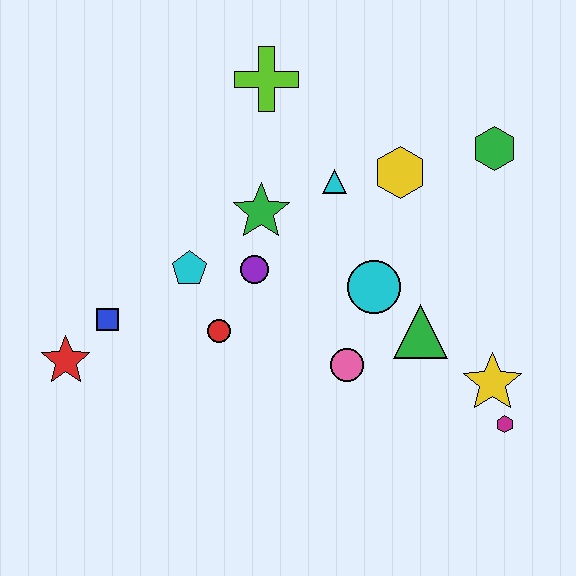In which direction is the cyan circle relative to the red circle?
The cyan circle is to the right of the red circle.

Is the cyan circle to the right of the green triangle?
No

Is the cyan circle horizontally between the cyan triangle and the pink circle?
No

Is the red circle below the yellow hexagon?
Yes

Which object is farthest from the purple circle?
The magenta hexagon is farthest from the purple circle.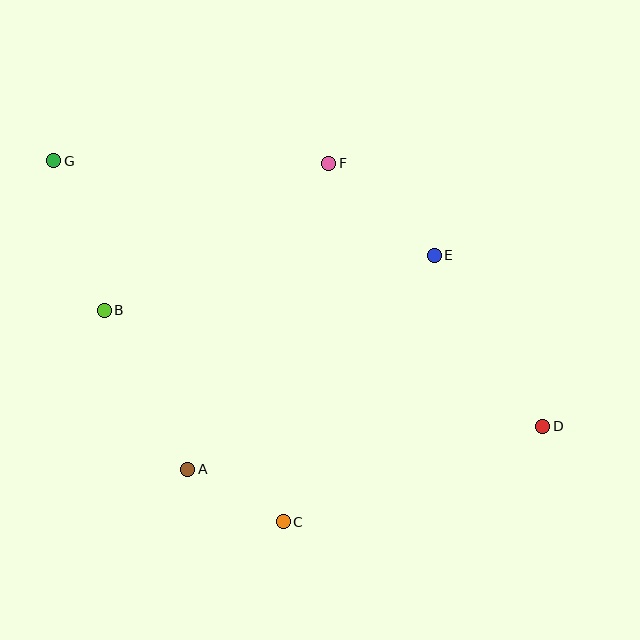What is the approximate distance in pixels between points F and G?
The distance between F and G is approximately 275 pixels.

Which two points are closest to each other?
Points A and C are closest to each other.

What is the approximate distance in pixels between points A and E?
The distance between A and E is approximately 326 pixels.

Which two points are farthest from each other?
Points D and G are farthest from each other.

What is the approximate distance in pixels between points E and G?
The distance between E and G is approximately 392 pixels.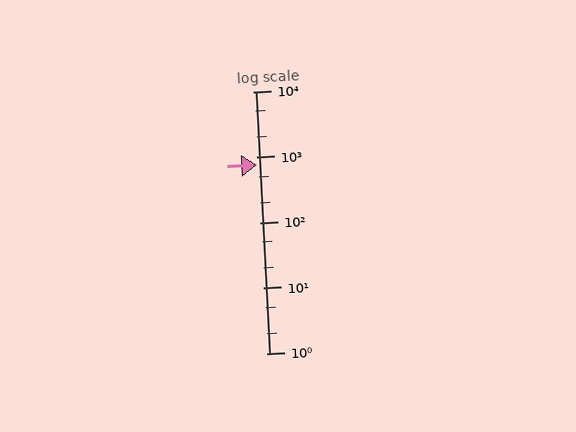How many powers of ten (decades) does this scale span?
The scale spans 4 decades, from 1 to 10000.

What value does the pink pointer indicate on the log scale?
The pointer indicates approximately 760.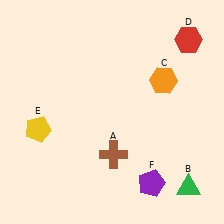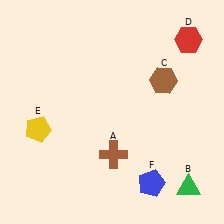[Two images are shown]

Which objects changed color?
C changed from orange to brown. F changed from purple to blue.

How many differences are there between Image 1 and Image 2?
There are 2 differences between the two images.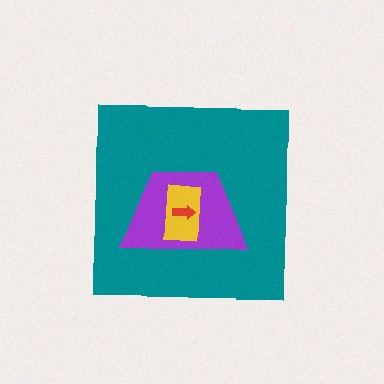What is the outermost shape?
The teal square.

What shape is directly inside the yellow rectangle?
The red arrow.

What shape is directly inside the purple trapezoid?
The yellow rectangle.